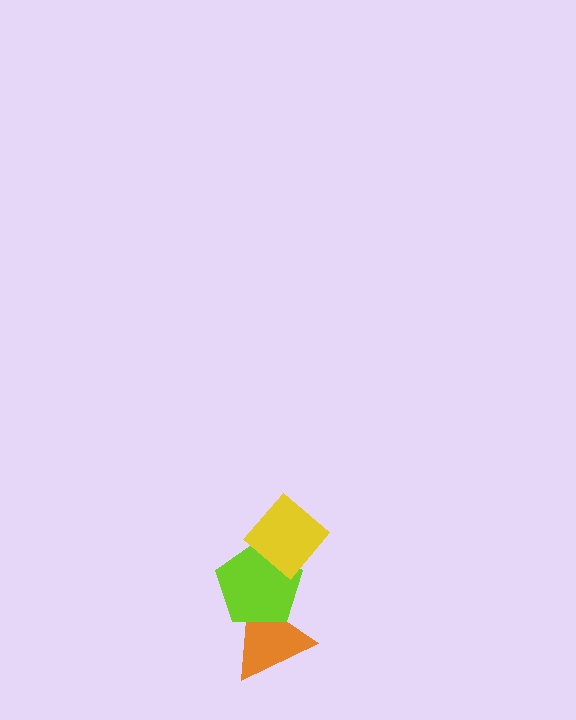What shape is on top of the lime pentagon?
The yellow diamond is on top of the lime pentagon.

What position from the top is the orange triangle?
The orange triangle is 3rd from the top.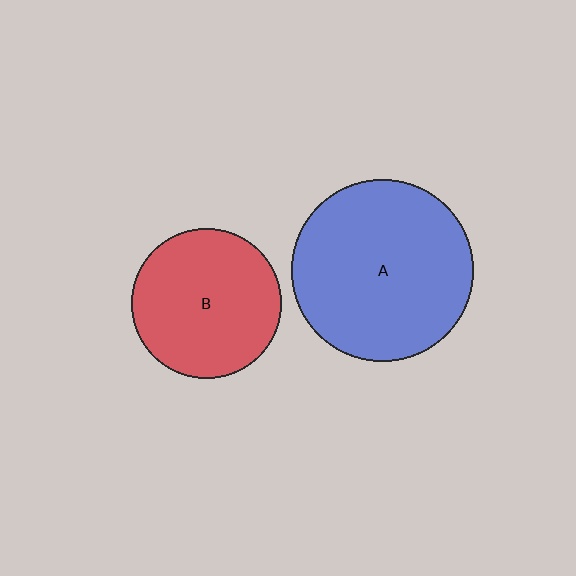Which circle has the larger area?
Circle A (blue).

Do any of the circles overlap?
No, none of the circles overlap.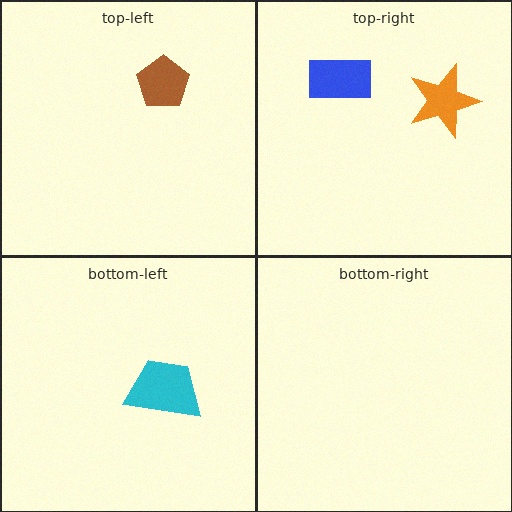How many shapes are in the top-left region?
1.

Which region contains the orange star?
The top-right region.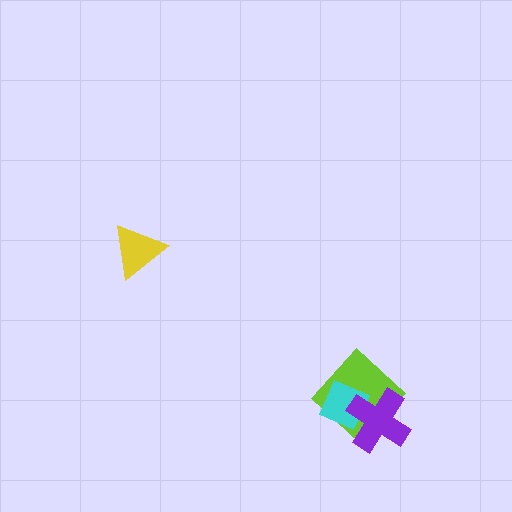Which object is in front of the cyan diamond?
The purple cross is in front of the cyan diamond.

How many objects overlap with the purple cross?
2 objects overlap with the purple cross.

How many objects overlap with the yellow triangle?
0 objects overlap with the yellow triangle.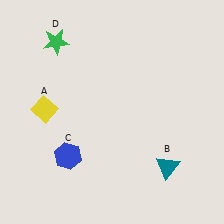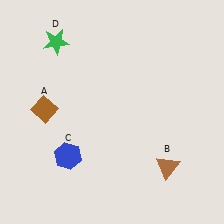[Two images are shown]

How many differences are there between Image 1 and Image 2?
There are 2 differences between the two images.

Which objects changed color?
A changed from yellow to brown. B changed from teal to brown.